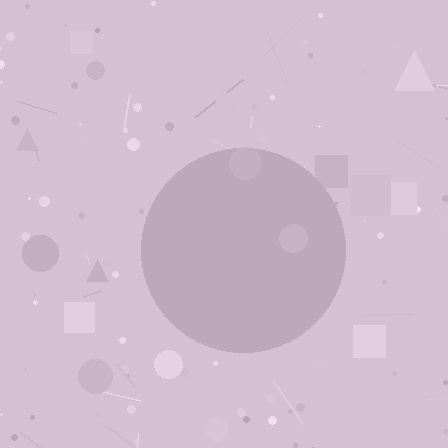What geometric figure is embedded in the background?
A circle is embedded in the background.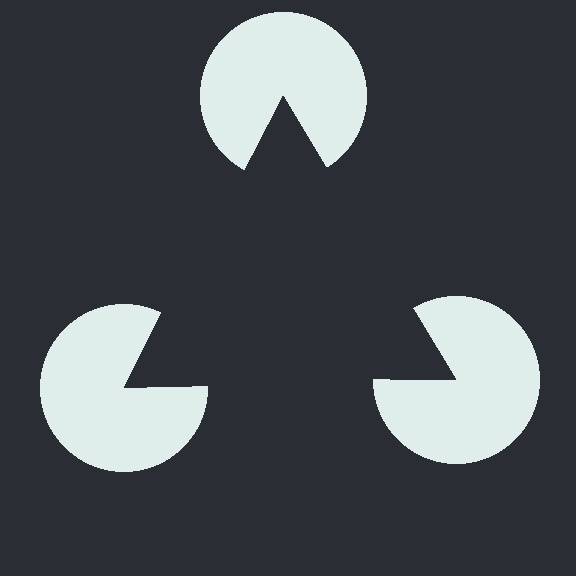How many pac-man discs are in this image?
There are 3 — one at each vertex of the illusory triangle.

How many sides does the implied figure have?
3 sides.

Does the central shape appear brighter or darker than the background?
It typically appears slightly darker than the background, even though no actual brightness change is drawn.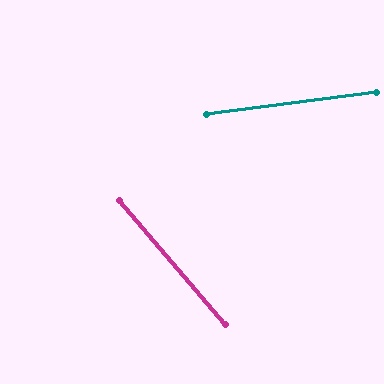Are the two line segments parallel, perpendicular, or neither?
Neither parallel nor perpendicular — they differ by about 57°.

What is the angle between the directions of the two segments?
Approximately 57 degrees.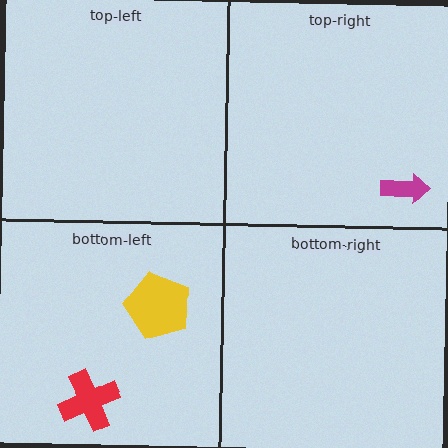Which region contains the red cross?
The bottom-left region.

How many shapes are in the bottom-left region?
2.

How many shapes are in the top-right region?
1.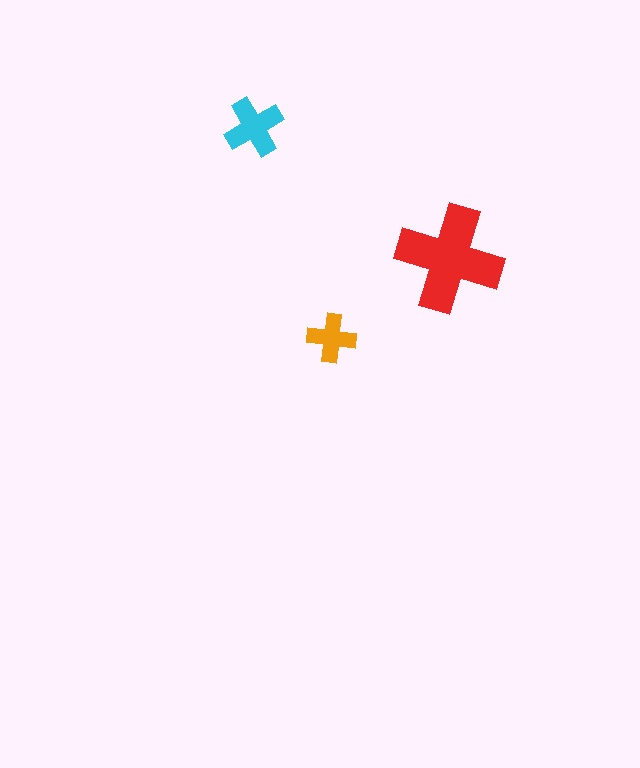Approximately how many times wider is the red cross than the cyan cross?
About 2 times wider.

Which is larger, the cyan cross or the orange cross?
The cyan one.